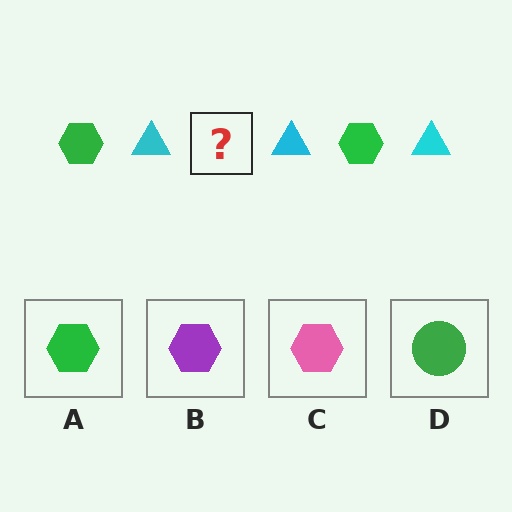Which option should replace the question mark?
Option A.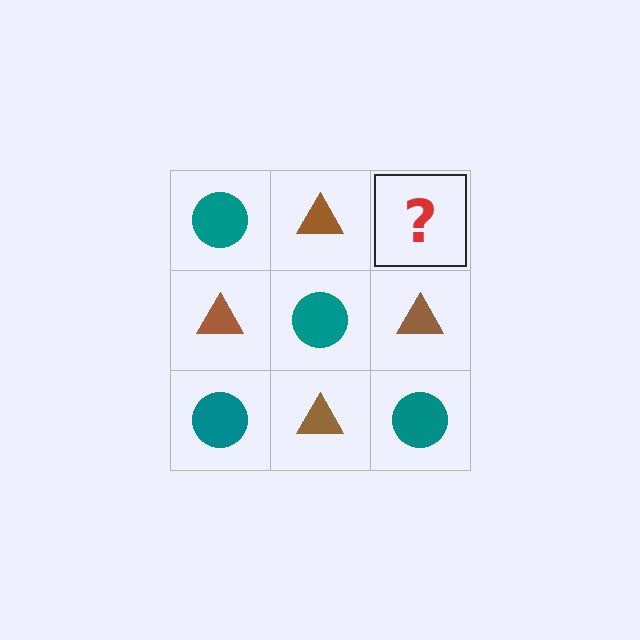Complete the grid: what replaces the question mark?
The question mark should be replaced with a teal circle.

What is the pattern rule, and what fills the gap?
The rule is that it alternates teal circle and brown triangle in a checkerboard pattern. The gap should be filled with a teal circle.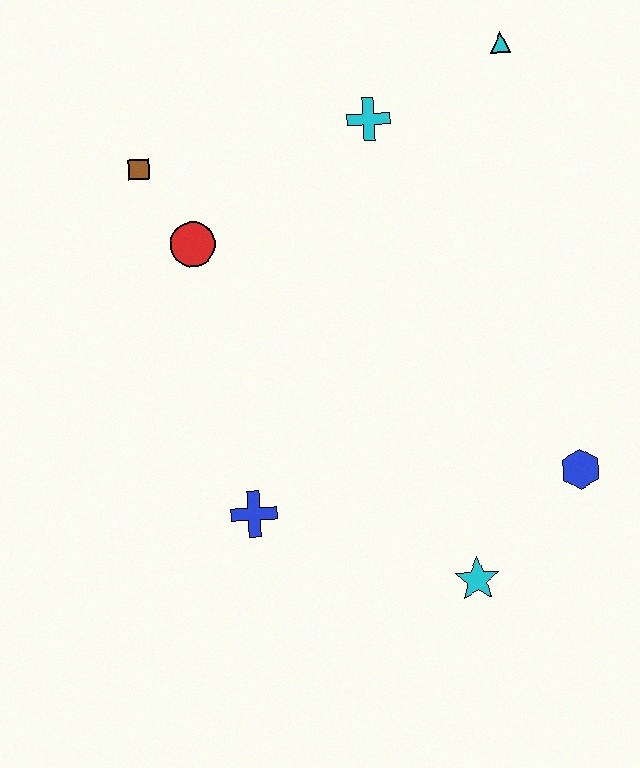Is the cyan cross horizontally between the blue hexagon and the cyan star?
No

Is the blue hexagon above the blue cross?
Yes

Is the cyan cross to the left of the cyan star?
Yes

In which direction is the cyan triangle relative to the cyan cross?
The cyan triangle is to the right of the cyan cross.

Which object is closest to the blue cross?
The cyan star is closest to the blue cross.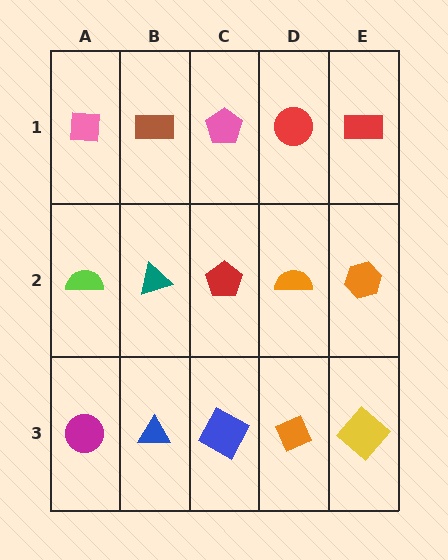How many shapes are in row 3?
5 shapes.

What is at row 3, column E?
A yellow diamond.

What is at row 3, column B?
A blue triangle.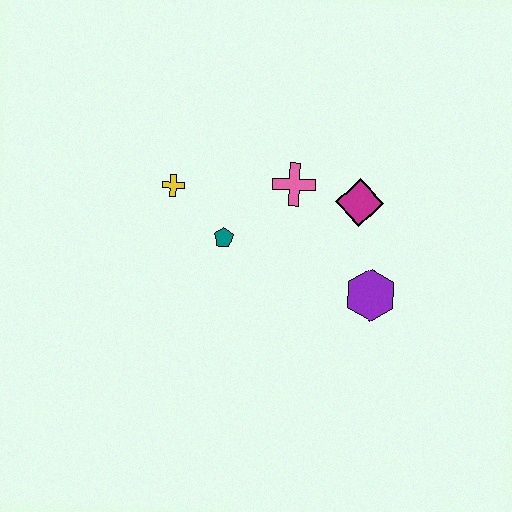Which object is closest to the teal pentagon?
The yellow cross is closest to the teal pentagon.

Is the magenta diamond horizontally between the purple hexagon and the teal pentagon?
Yes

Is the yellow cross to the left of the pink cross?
Yes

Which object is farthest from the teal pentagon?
The purple hexagon is farthest from the teal pentagon.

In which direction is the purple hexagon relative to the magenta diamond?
The purple hexagon is below the magenta diamond.